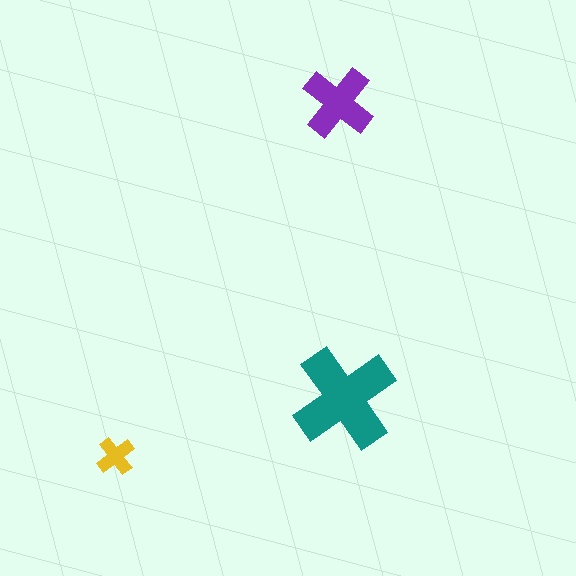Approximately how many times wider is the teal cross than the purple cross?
About 1.5 times wider.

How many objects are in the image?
There are 3 objects in the image.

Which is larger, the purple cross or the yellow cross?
The purple one.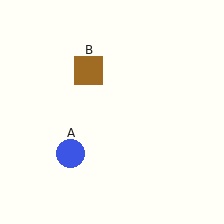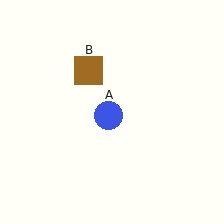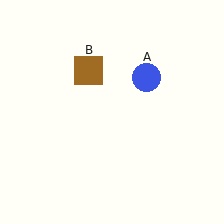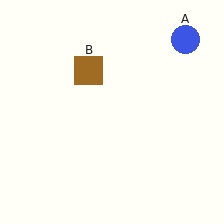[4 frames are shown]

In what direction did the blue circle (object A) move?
The blue circle (object A) moved up and to the right.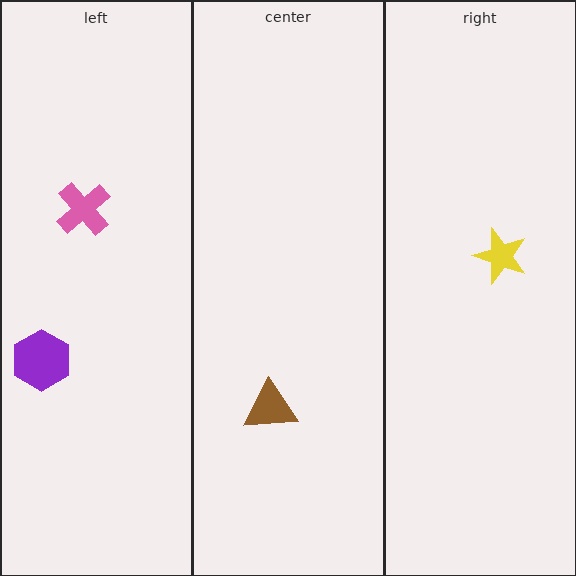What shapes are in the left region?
The purple hexagon, the pink cross.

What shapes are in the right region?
The yellow star.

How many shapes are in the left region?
2.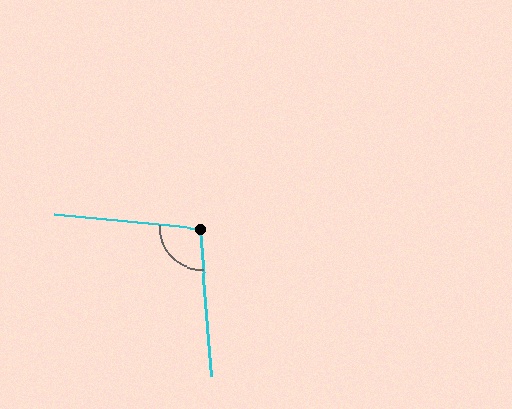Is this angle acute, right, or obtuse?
It is obtuse.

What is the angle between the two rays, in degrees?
Approximately 100 degrees.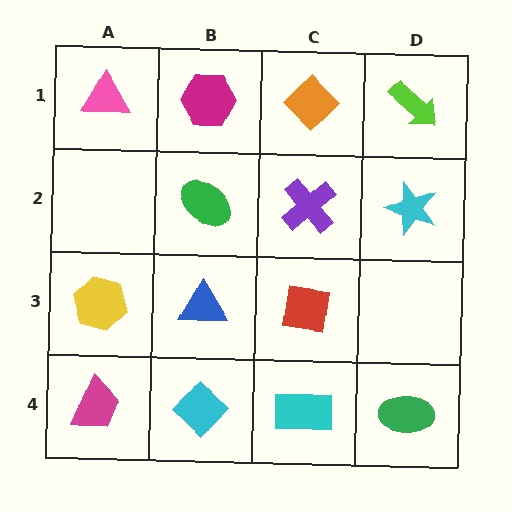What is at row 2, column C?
A purple cross.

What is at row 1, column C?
An orange diamond.